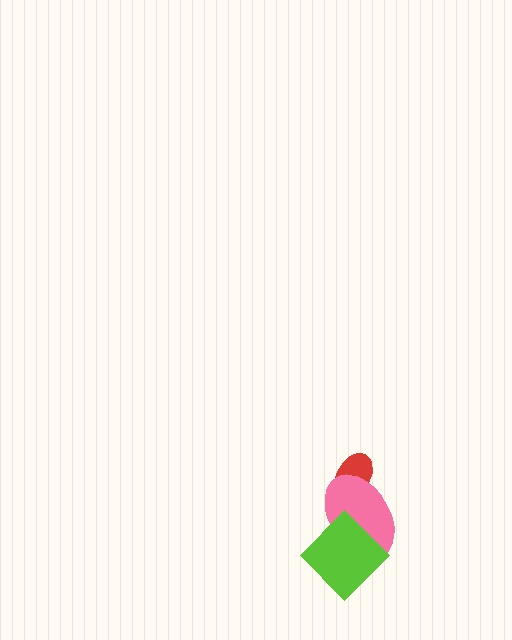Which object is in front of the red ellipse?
The pink ellipse is in front of the red ellipse.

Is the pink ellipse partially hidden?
Yes, it is partially covered by another shape.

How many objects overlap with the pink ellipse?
2 objects overlap with the pink ellipse.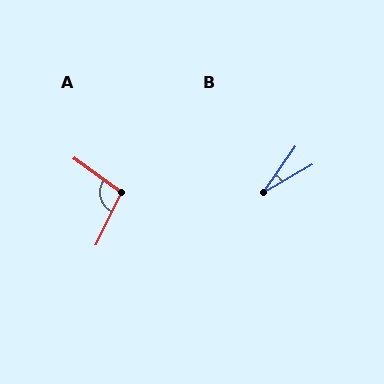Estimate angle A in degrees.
Approximately 100 degrees.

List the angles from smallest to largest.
B (24°), A (100°).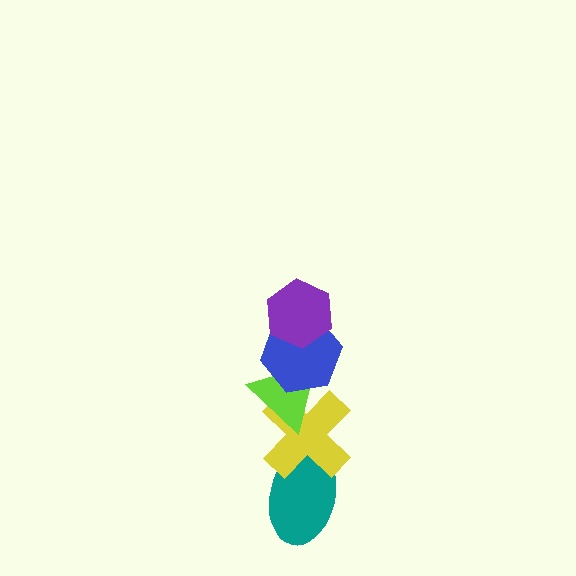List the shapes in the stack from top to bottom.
From top to bottom: the purple hexagon, the blue hexagon, the lime triangle, the yellow cross, the teal ellipse.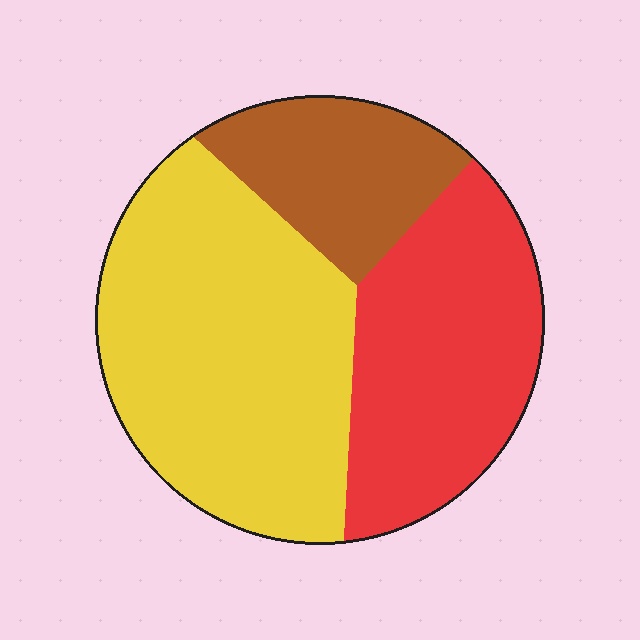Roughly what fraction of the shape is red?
Red takes up between a quarter and a half of the shape.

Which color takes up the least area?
Brown, at roughly 20%.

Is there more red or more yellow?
Yellow.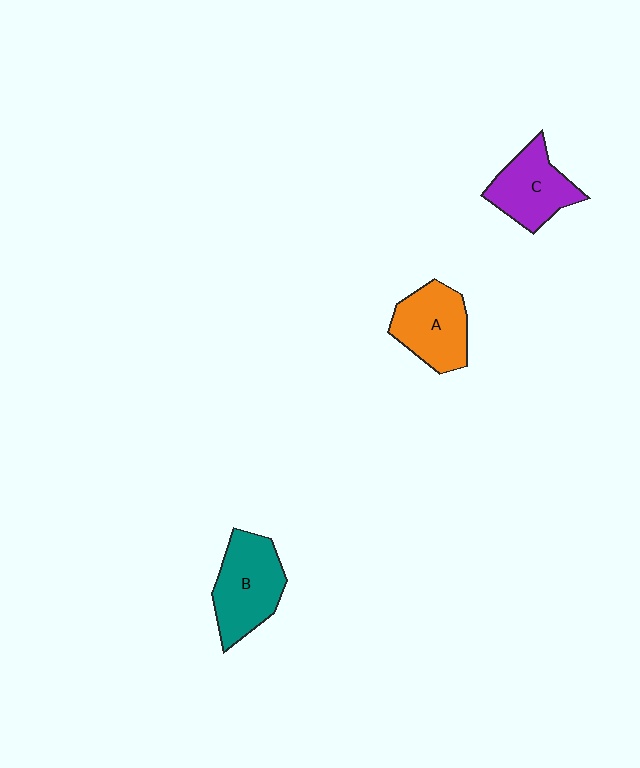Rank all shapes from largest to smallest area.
From largest to smallest: B (teal), A (orange), C (purple).